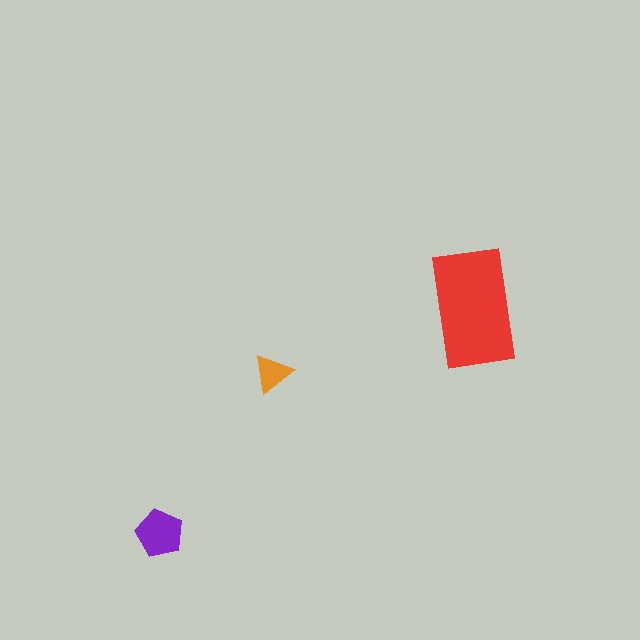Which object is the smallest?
The orange triangle.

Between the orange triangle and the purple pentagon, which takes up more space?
The purple pentagon.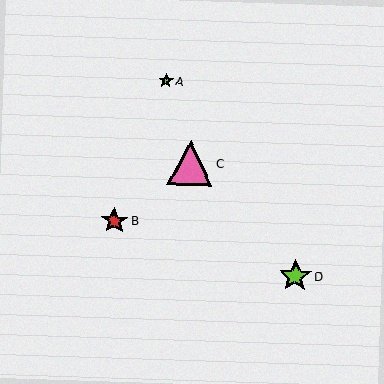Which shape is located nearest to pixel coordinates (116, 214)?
The red star (labeled B) at (114, 221) is nearest to that location.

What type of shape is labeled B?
Shape B is a red star.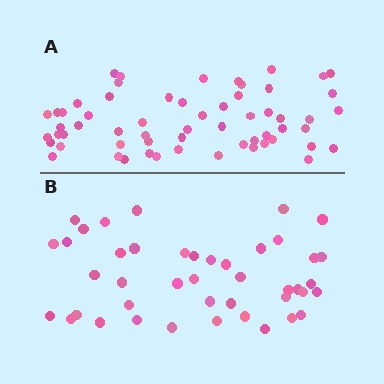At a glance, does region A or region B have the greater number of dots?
Region A (the top region) has more dots.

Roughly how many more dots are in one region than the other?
Region A has approximately 15 more dots than region B.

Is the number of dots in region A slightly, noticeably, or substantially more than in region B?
Region A has noticeably more, but not dramatically so. The ratio is roughly 1.4 to 1.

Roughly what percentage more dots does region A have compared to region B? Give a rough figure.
About 40% more.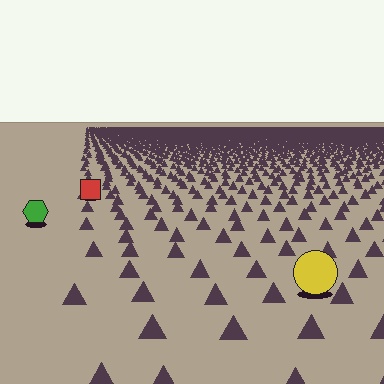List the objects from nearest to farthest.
From nearest to farthest: the yellow circle, the green hexagon, the red square.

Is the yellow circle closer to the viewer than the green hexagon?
Yes. The yellow circle is closer — you can tell from the texture gradient: the ground texture is coarser near it.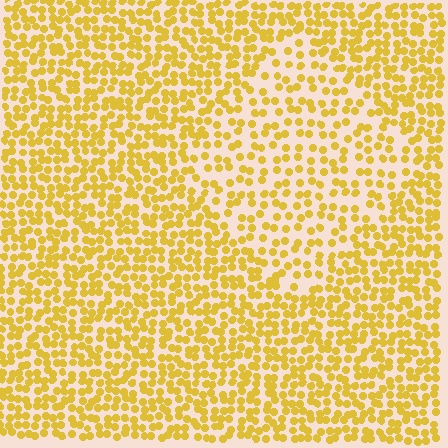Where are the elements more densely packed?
The elements are more densely packed outside the diamond boundary.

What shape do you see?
I see a diamond.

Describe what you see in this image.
The image contains small yellow elements arranged at two different densities. A diamond-shaped region is visible where the elements are less densely packed than the surrounding area.